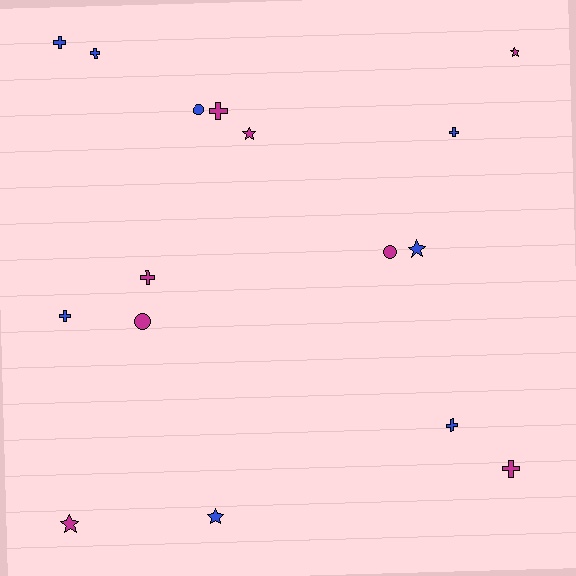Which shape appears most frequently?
Cross, with 8 objects.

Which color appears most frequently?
Magenta, with 8 objects.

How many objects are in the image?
There are 16 objects.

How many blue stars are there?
There are 2 blue stars.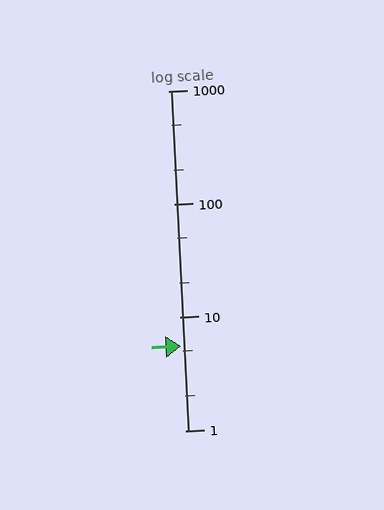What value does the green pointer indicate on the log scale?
The pointer indicates approximately 5.6.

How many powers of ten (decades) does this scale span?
The scale spans 3 decades, from 1 to 1000.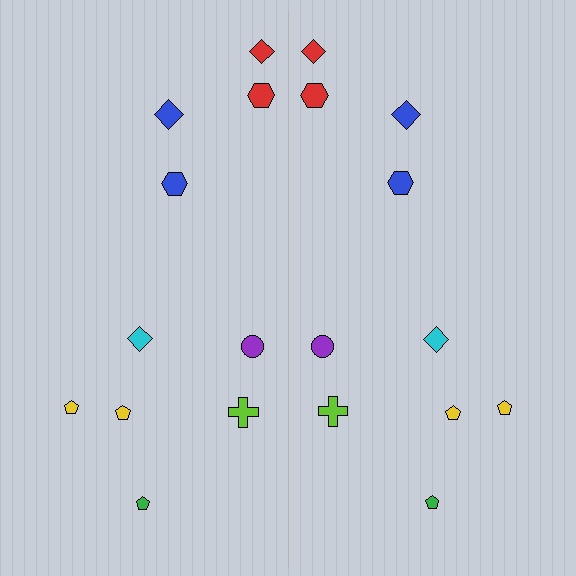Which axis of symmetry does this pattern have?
The pattern has a vertical axis of symmetry running through the center of the image.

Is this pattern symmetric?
Yes, this pattern has bilateral (reflection) symmetry.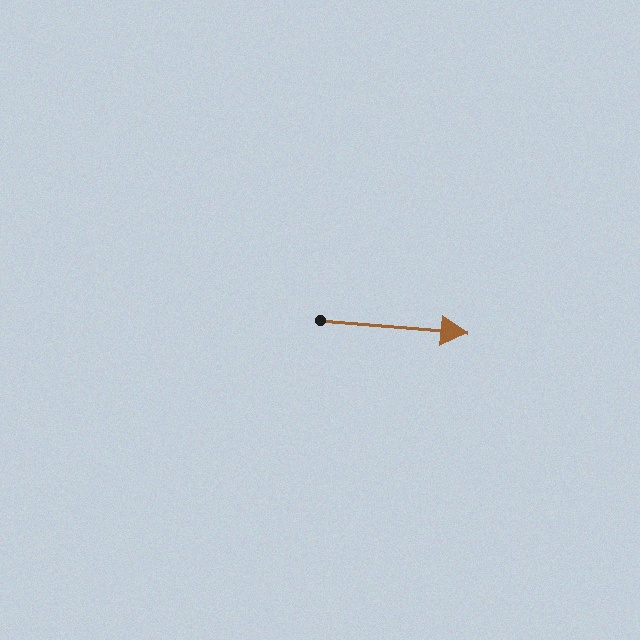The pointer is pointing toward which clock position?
Roughly 3 o'clock.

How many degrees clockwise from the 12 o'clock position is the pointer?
Approximately 95 degrees.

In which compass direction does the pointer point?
East.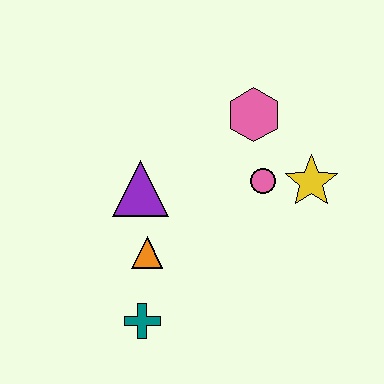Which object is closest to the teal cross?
The orange triangle is closest to the teal cross.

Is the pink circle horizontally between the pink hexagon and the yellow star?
Yes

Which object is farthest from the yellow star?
The teal cross is farthest from the yellow star.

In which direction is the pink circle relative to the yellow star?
The pink circle is to the left of the yellow star.